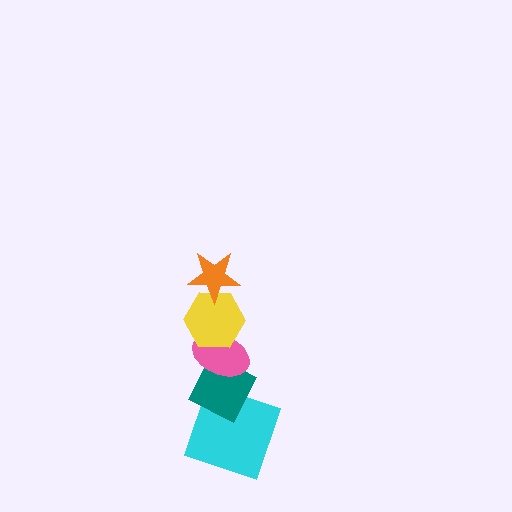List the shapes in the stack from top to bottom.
From top to bottom: the orange star, the yellow hexagon, the pink ellipse, the teal diamond, the cyan square.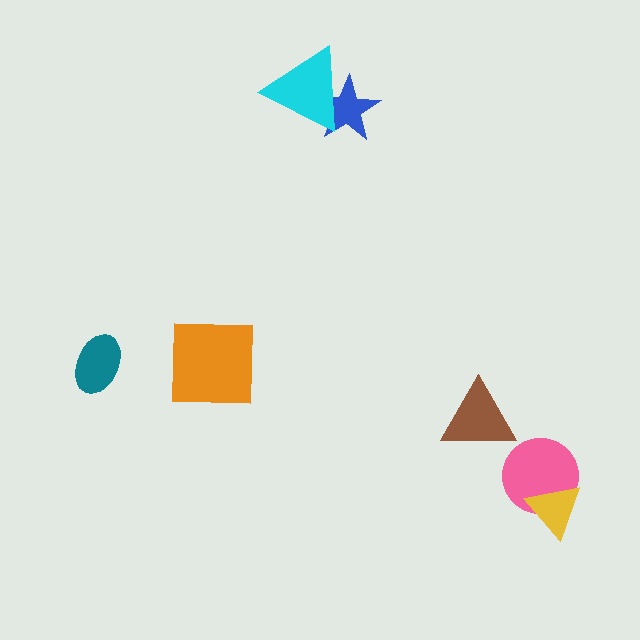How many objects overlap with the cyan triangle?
1 object overlaps with the cyan triangle.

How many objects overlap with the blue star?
1 object overlaps with the blue star.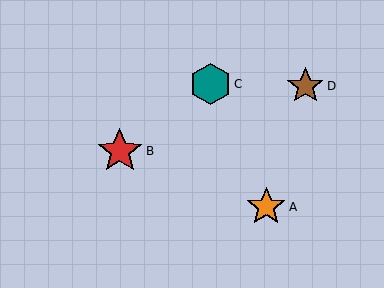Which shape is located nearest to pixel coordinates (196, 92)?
The teal hexagon (labeled C) at (211, 84) is nearest to that location.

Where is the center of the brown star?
The center of the brown star is at (305, 86).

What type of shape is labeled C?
Shape C is a teal hexagon.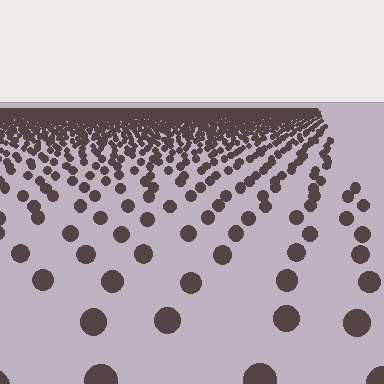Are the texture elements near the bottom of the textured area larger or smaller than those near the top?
Larger. Near the bottom, elements are closer to the viewer and appear at a bigger on-screen size.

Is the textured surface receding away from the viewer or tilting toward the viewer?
The surface is receding away from the viewer. Texture elements get smaller and denser toward the top.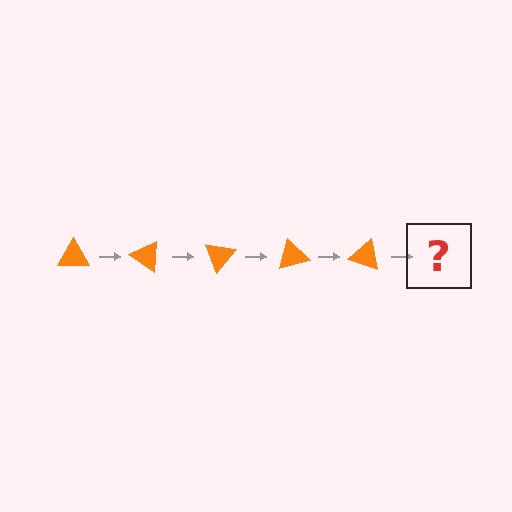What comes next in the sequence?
The next element should be an orange triangle rotated 175 degrees.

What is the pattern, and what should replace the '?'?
The pattern is that the triangle rotates 35 degrees each step. The '?' should be an orange triangle rotated 175 degrees.